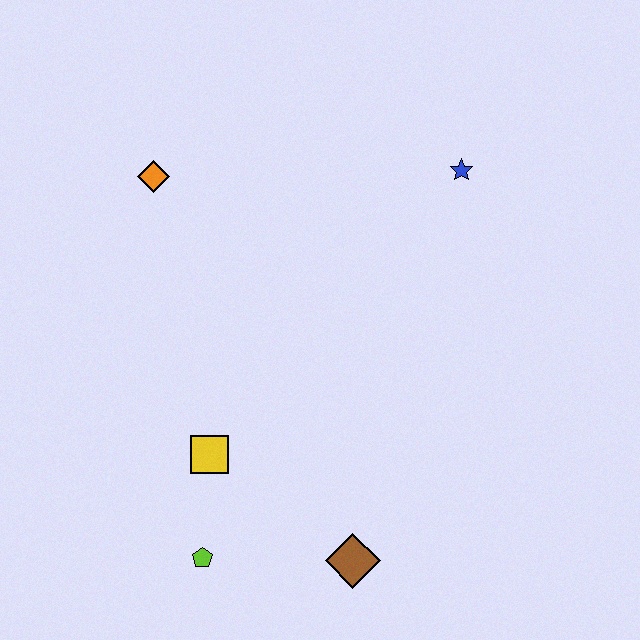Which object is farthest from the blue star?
The lime pentagon is farthest from the blue star.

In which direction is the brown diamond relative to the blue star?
The brown diamond is below the blue star.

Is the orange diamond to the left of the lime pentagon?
Yes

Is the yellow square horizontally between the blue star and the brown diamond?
No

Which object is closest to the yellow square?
The lime pentagon is closest to the yellow square.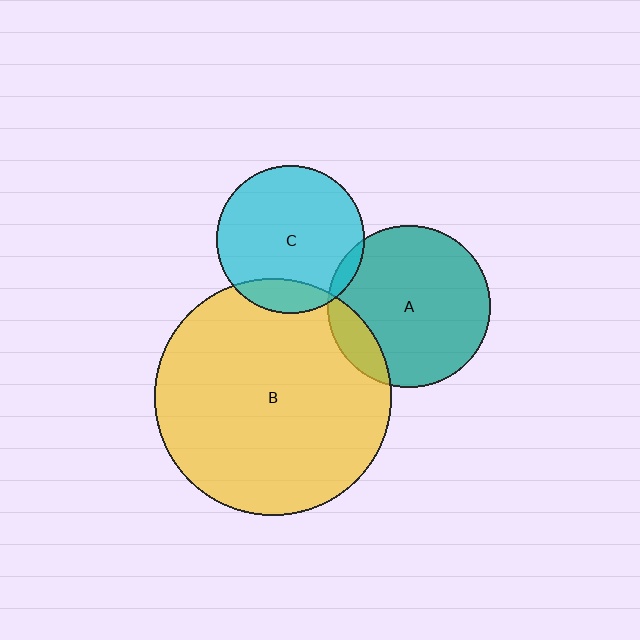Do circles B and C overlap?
Yes.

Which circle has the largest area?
Circle B (yellow).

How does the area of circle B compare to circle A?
Approximately 2.1 times.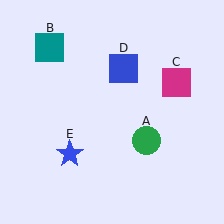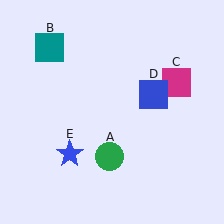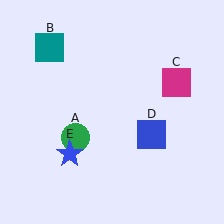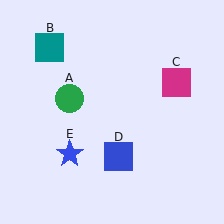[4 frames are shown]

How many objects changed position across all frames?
2 objects changed position: green circle (object A), blue square (object D).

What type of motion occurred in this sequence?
The green circle (object A), blue square (object D) rotated clockwise around the center of the scene.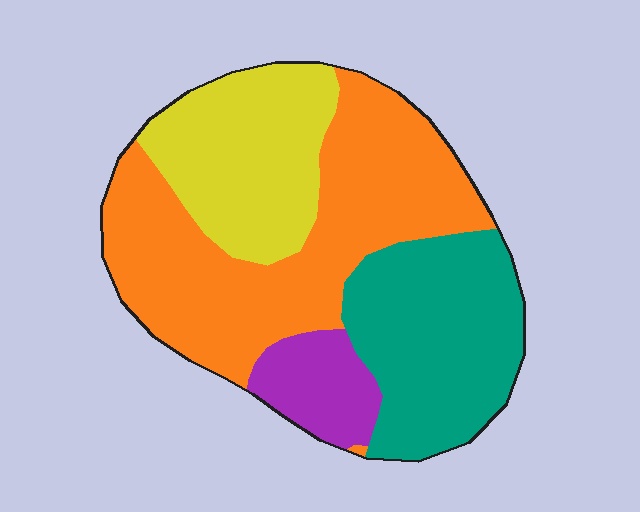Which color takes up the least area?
Purple, at roughly 10%.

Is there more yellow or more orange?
Orange.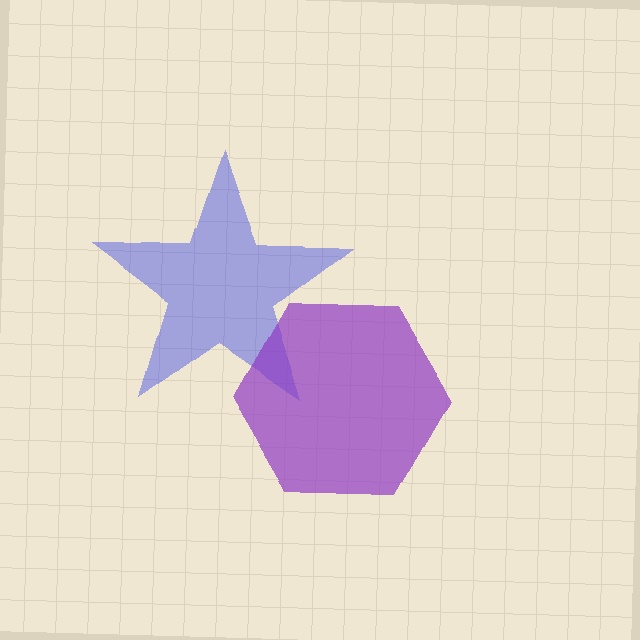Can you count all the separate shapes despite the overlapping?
Yes, there are 2 separate shapes.